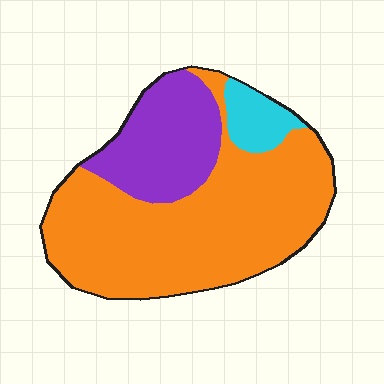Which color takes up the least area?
Cyan, at roughly 10%.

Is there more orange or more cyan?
Orange.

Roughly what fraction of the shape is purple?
Purple covers 25% of the shape.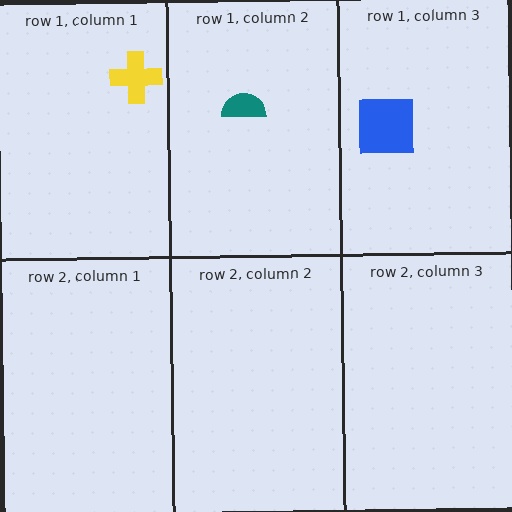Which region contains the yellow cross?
The row 1, column 1 region.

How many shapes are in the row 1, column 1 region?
1.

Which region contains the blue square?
The row 1, column 3 region.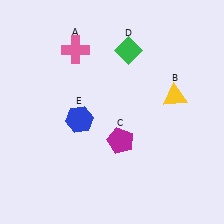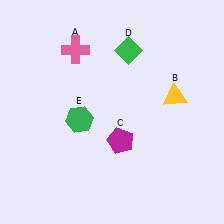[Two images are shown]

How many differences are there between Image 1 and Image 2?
There is 1 difference between the two images.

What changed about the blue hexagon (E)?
In Image 1, E is blue. In Image 2, it changed to green.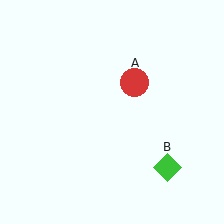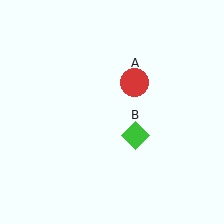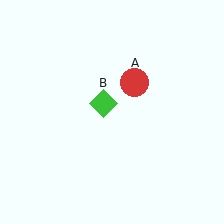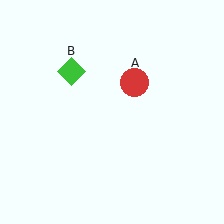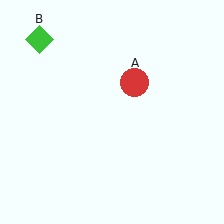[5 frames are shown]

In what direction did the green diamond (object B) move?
The green diamond (object B) moved up and to the left.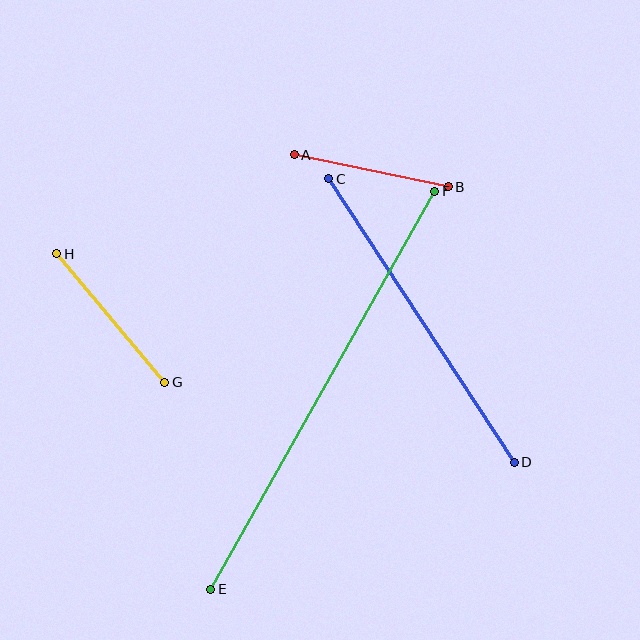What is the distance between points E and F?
The distance is approximately 457 pixels.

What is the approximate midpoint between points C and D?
The midpoint is at approximately (421, 320) pixels.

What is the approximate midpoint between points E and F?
The midpoint is at approximately (323, 390) pixels.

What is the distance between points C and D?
The distance is approximately 339 pixels.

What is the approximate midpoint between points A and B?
The midpoint is at approximately (371, 171) pixels.